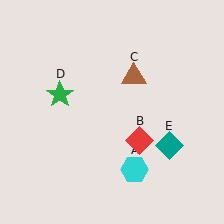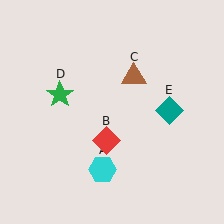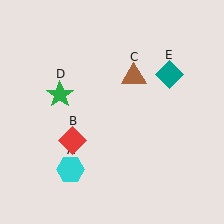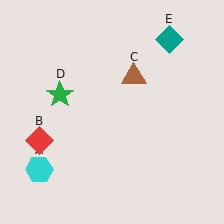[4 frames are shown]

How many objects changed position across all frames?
3 objects changed position: cyan hexagon (object A), red diamond (object B), teal diamond (object E).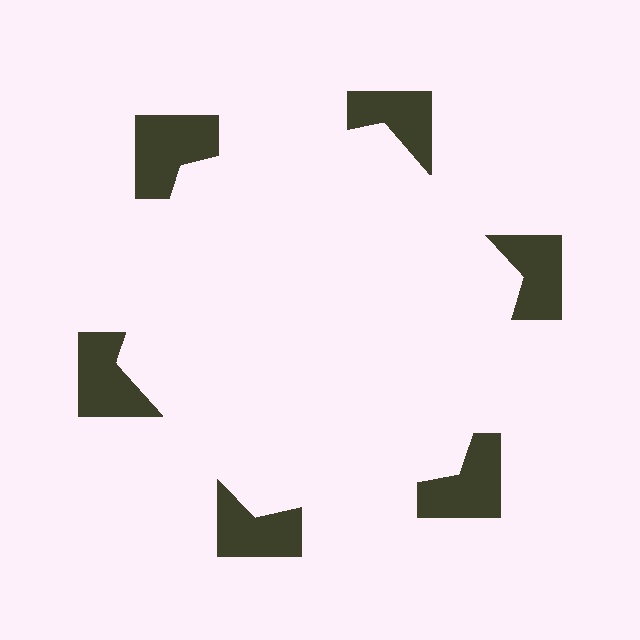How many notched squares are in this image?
There are 6 — one at each vertex of the illusory hexagon.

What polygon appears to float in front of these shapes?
An illusory hexagon — its edges are inferred from the aligned wedge cuts in the notched squares, not physically drawn.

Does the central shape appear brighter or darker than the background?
It typically appears slightly brighter than the background, even though no actual brightness change is drawn.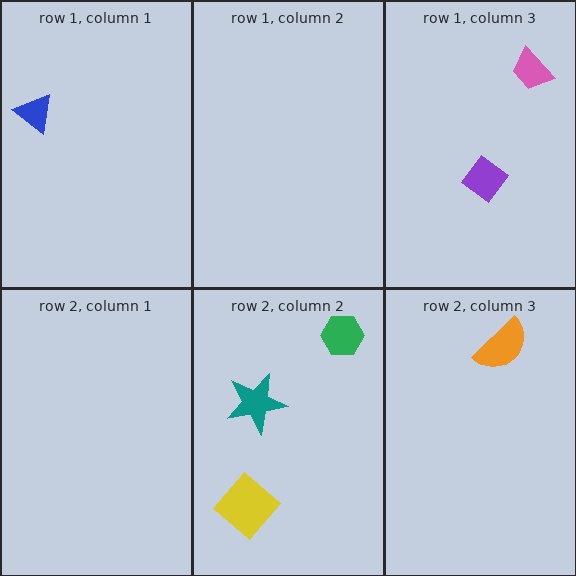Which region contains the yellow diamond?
The row 2, column 2 region.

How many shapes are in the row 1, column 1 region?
1.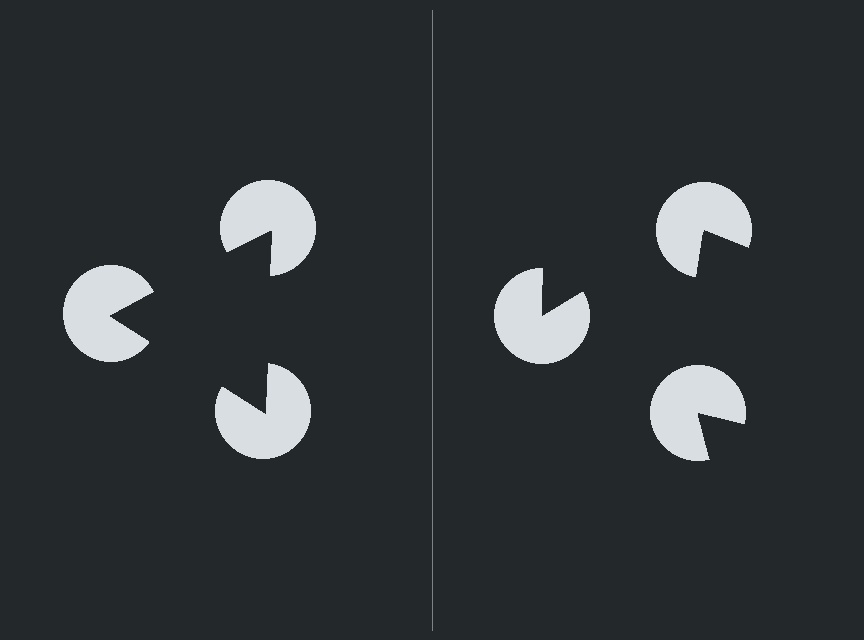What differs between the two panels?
The pac-man discs are positioned identically on both sides; only the wedge orientations differ. On the left they align to a triangle; on the right they are misaligned.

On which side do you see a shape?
An illusory triangle appears on the left side. On the right side the wedge cuts are rotated, so no coherent shape forms.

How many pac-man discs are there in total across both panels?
6 — 3 on each side.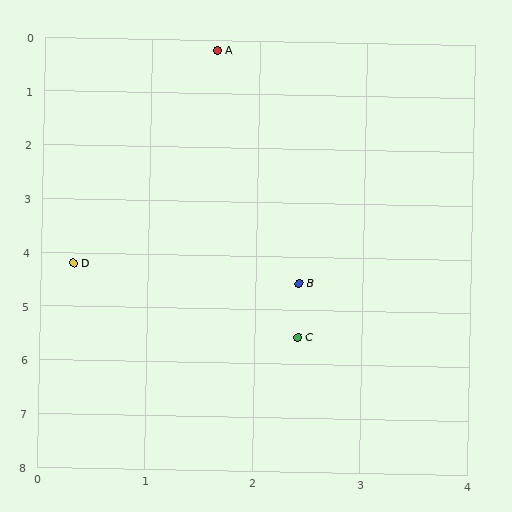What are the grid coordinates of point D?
Point D is at approximately (0.3, 4.2).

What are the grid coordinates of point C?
Point C is at approximately (2.4, 5.5).